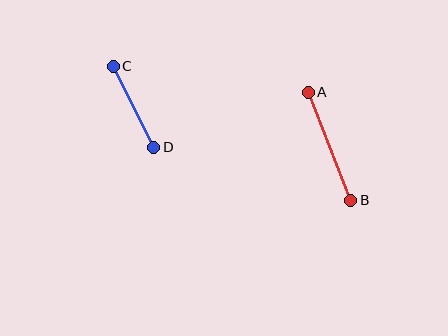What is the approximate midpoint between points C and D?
The midpoint is at approximately (133, 107) pixels.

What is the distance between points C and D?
The distance is approximately 91 pixels.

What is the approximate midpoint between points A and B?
The midpoint is at approximately (329, 146) pixels.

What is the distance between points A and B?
The distance is approximately 116 pixels.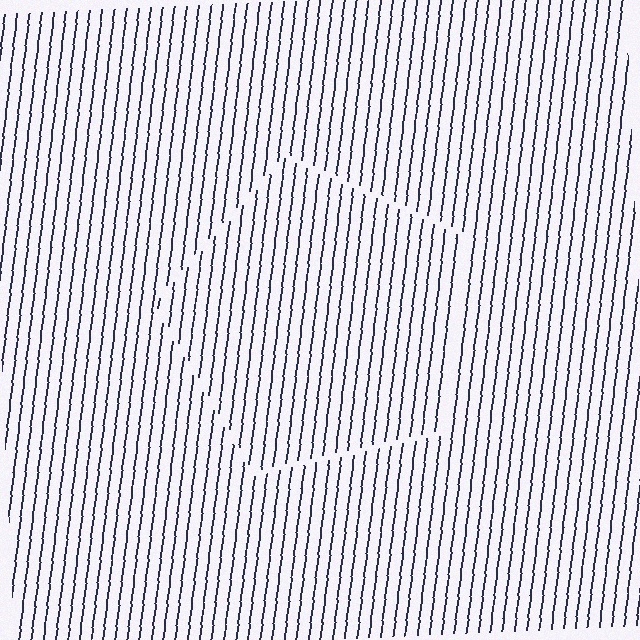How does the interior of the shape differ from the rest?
The interior of the shape contains the same grating, shifted by half a period — the contour is defined by the phase discontinuity where line-ends from the inner and outer gratings abut.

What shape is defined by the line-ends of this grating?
An illusory pentagon. The interior of the shape contains the same grating, shifted by half a period — the contour is defined by the phase discontinuity where line-ends from the inner and outer gratings abut.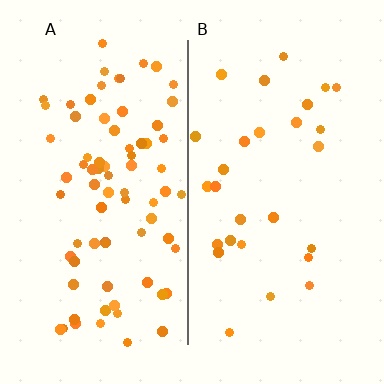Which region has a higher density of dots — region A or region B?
A (the left).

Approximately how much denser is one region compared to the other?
Approximately 2.8× — region A over region B.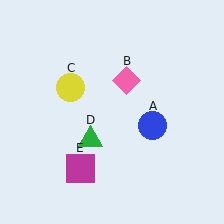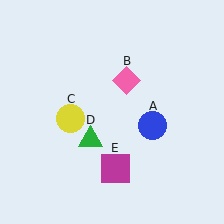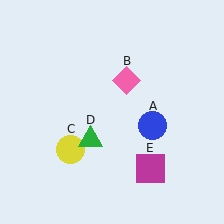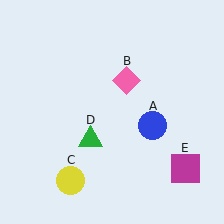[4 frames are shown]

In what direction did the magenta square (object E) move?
The magenta square (object E) moved right.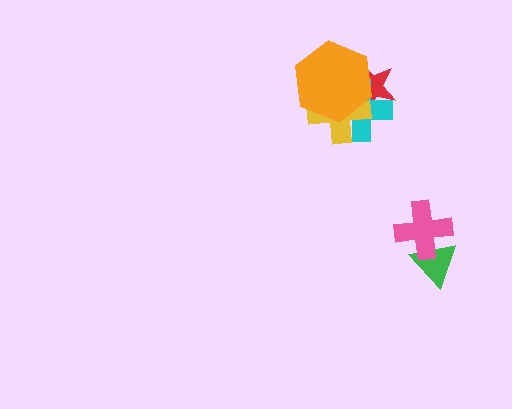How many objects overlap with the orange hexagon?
3 objects overlap with the orange hexagon.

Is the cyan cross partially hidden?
Yes, it is partially covered by another shape.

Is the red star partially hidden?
Yes, it is partially covered by another shape.